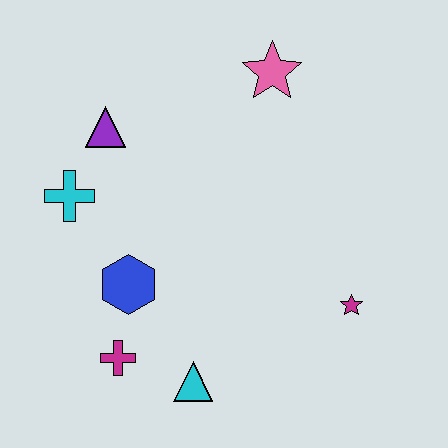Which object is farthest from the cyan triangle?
The pink star is farthest from the cyan triangle.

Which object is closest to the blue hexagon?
The magenta cross is closest to the blue hexagon.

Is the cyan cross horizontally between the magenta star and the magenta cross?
No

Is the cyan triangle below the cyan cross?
Yes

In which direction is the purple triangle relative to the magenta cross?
The purple triangle is above the magenta cross.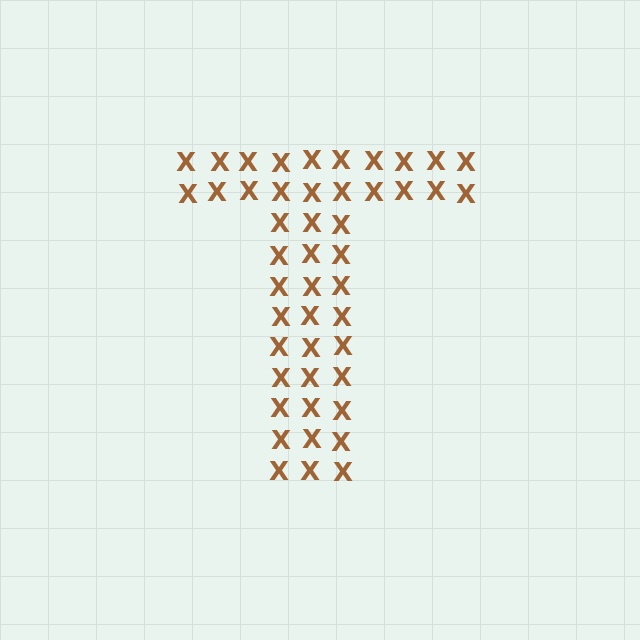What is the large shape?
The large shape is the letter T.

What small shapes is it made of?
It is made of small letter X's.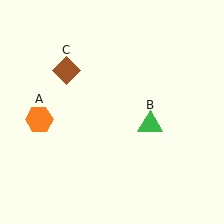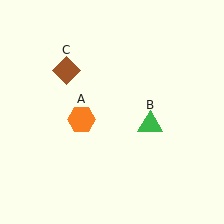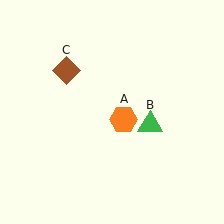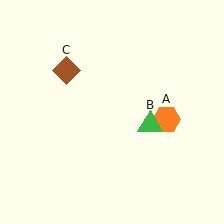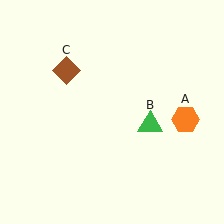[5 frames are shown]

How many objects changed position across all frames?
1 object changed position: orange hexagon (object A).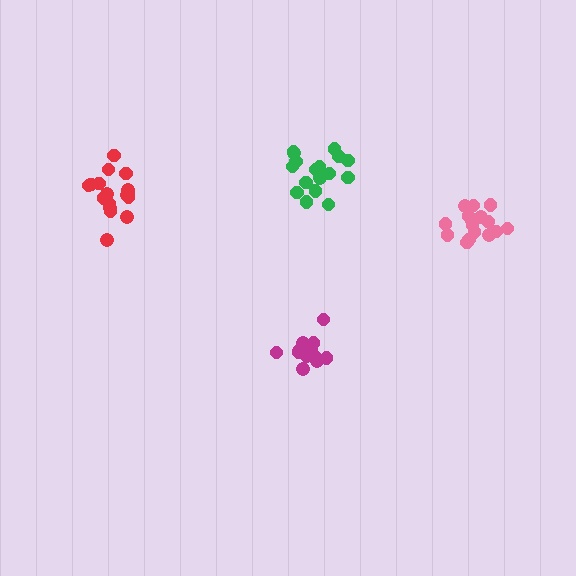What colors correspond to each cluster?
The clusters are colored: green, magenta, pink, red.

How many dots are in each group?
Group 1: 18 dots, Group 2: 13 dots, Group 3: 18 dots, Group 4: 18 dots (67 total).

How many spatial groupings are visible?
There are 4 spatial groupings.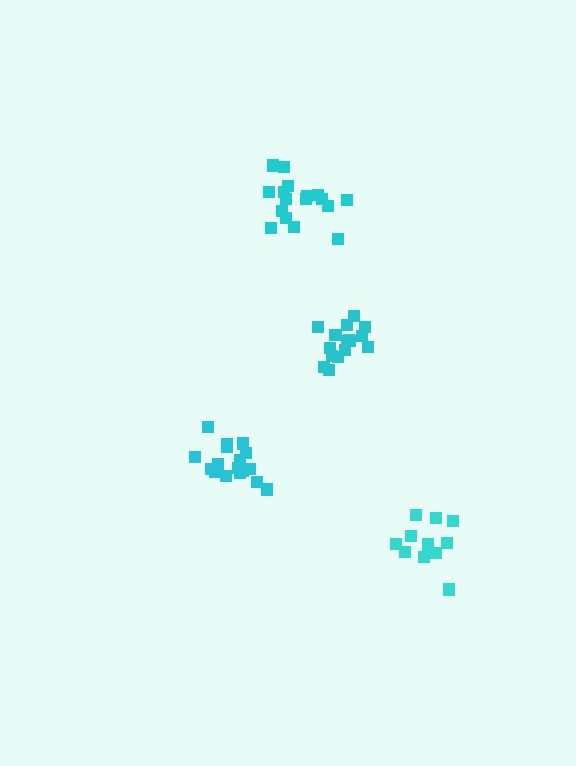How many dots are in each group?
Group 1: 11 dots, Group 2: 17 dots, Group 3: 17 dots, Group 4: 16 dots (61 total).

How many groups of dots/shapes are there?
There are 4 groups.